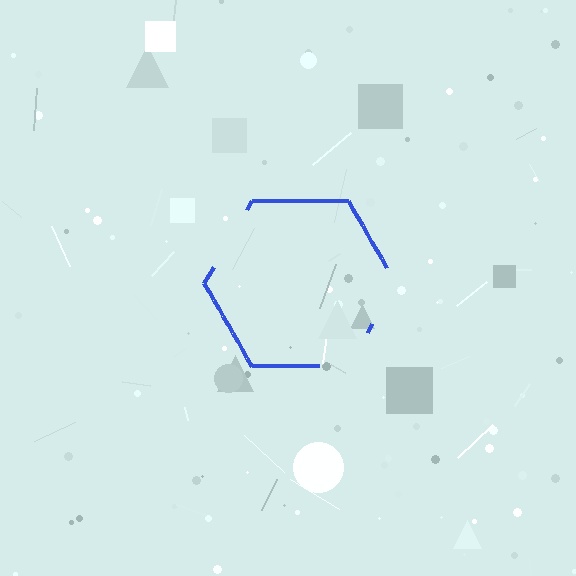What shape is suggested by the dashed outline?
The dashed outline suggests a hexagon.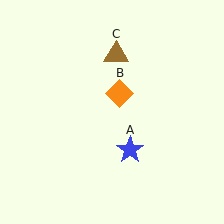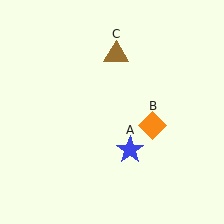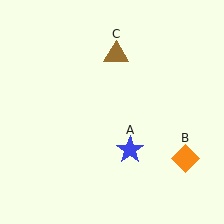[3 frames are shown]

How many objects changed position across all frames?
1 object changed position: orange diamond (object B).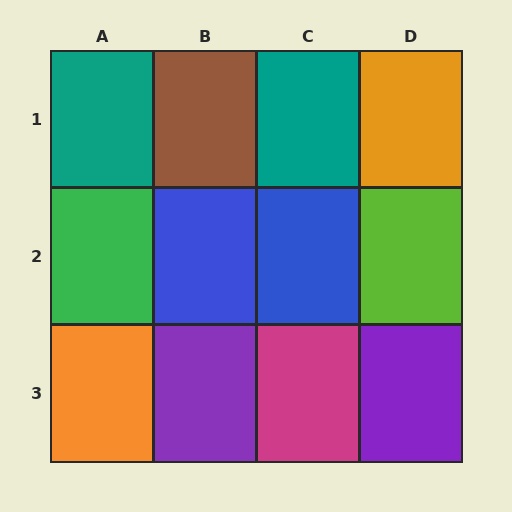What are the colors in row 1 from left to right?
Teal, brown, teal, orange.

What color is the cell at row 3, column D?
Purple.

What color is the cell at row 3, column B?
Purple.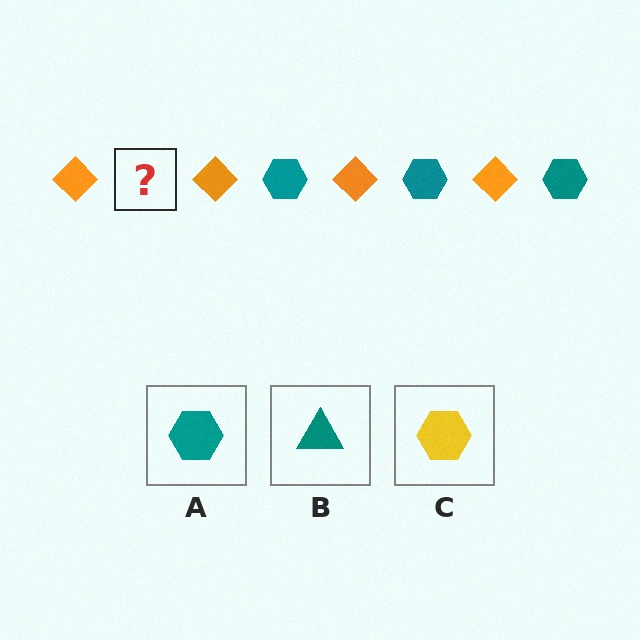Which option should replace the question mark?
Option A.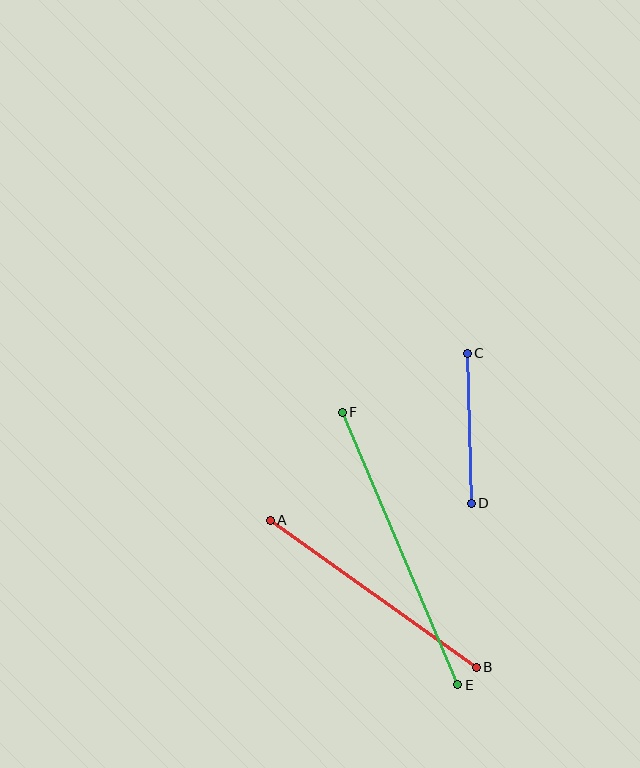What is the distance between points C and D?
The distance is approximately 150 pixels.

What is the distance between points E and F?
The distance is approximately 296 pixels.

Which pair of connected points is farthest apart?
Points E and F are farthest apart.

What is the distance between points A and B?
The distance is approximately 253 pixels.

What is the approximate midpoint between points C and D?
The midpoint is at approximately (469, 428) pixels.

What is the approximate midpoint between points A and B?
The midpoint is at approximately (373, 594) pixels.